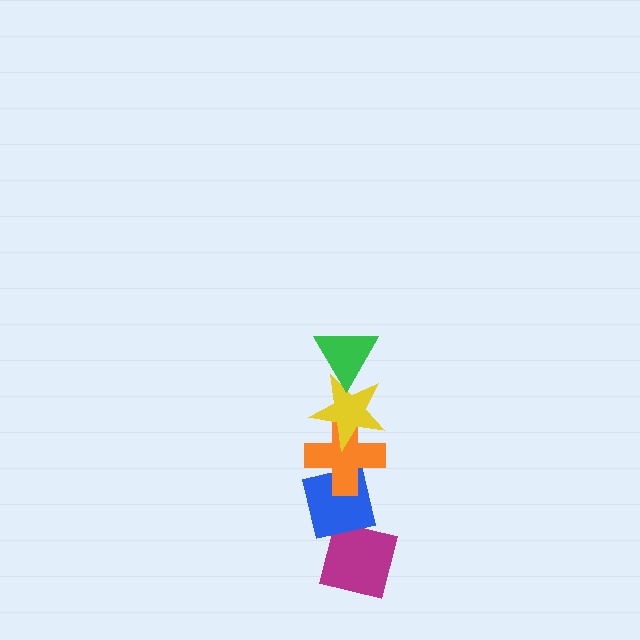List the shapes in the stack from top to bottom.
From top to bottom: the green triangle, the yellow star, the orange cross, the blue square, the magenta square.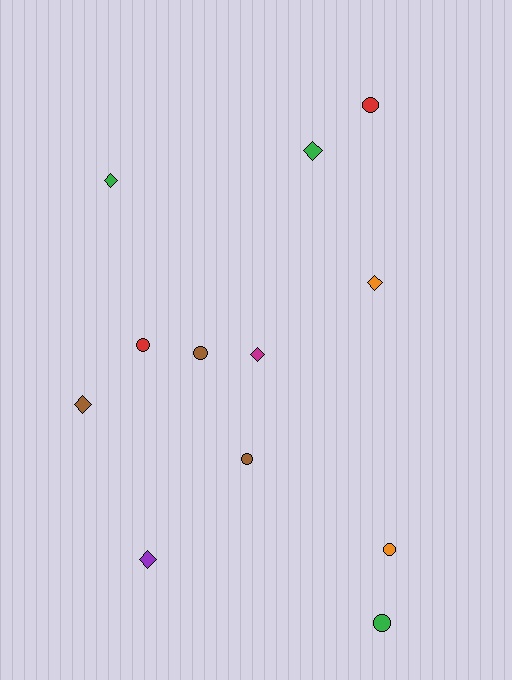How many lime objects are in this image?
There are no lime objects.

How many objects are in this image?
There are 12 objects.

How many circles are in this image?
There are 6 circles.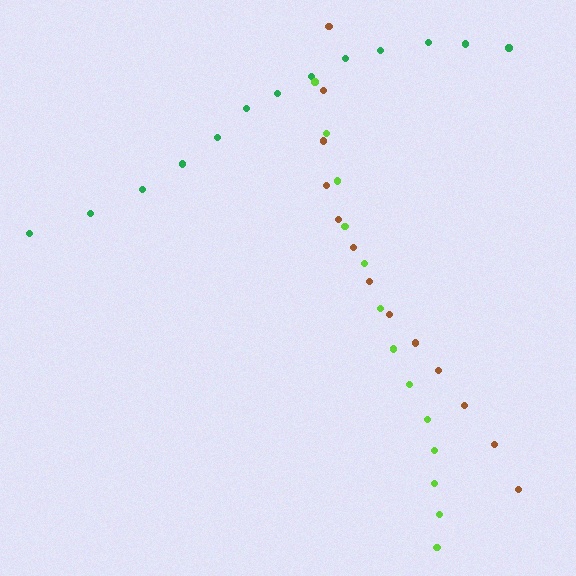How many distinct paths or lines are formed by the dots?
There are 3 distinct paths.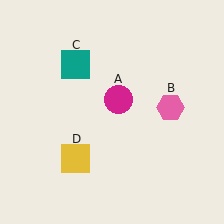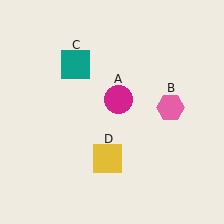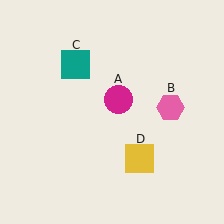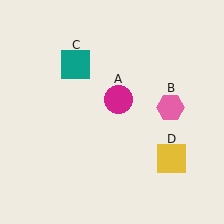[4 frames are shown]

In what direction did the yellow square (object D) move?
The yellow square (object D) moved right.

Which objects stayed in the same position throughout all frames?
Magenta circle (object A) and pink hexagon (object B) and teal square (object C) remained stationary.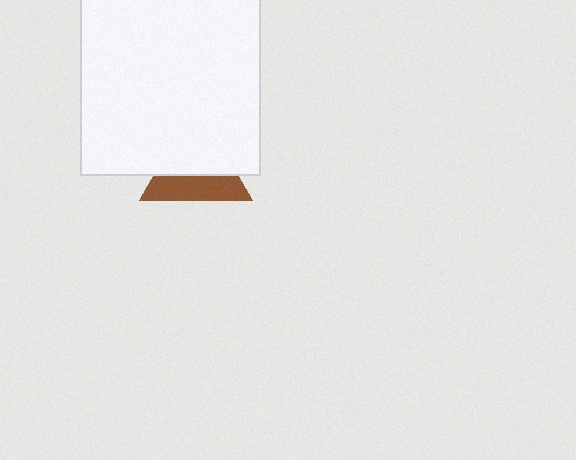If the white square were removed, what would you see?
You would see the complete brown triangle.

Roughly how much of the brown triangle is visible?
About half of it is visible (roughly 45%).